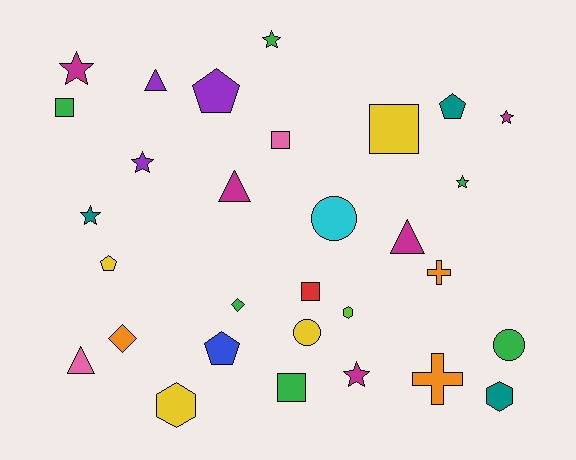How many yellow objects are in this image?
There are 4 yellow objects.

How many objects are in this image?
There are 30 objects.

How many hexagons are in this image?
There are 3 hexagons.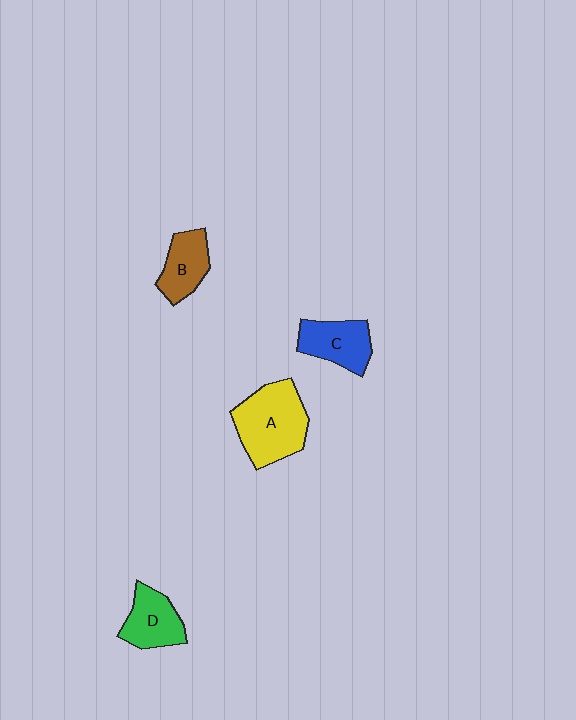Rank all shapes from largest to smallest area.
From largest to smallest: A (yellow), C (blue), D (green), B (brown).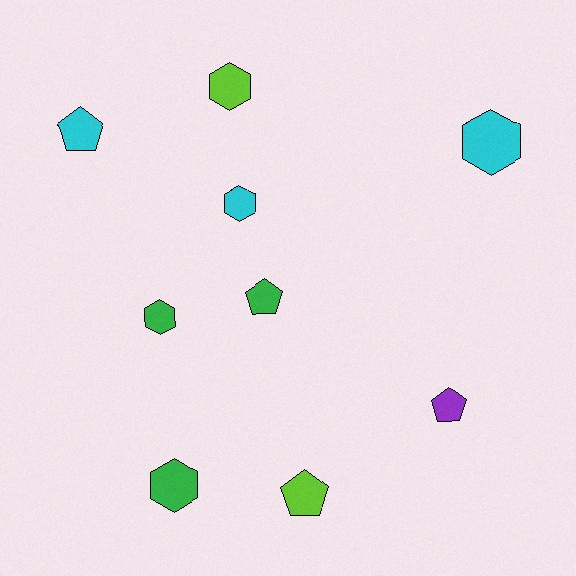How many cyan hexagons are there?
There are 2 cyan hexagons.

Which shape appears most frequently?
Hexagon, with 5 objects.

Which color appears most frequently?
Green, with 3 objects.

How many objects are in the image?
There are 9 objects.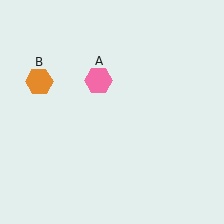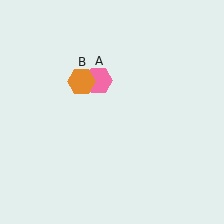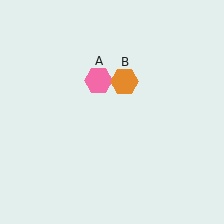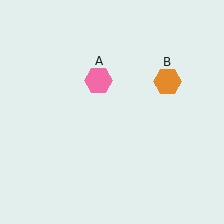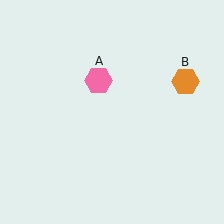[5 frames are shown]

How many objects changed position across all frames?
1 object changed position: orange hexagon (object B).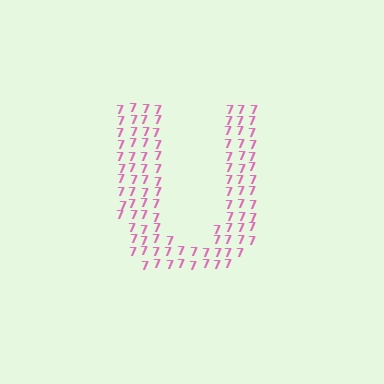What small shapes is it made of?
It is made of small digit 7's.